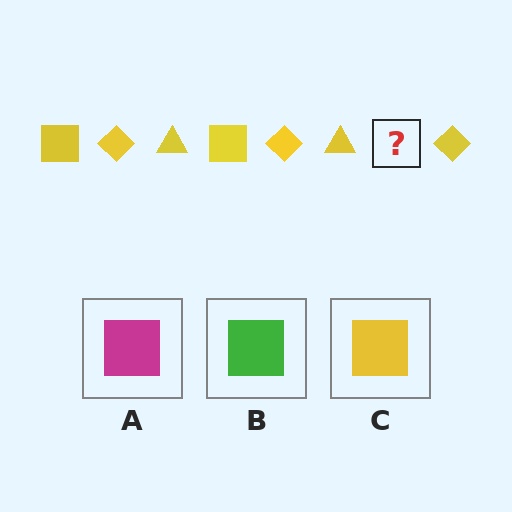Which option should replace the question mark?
Option C.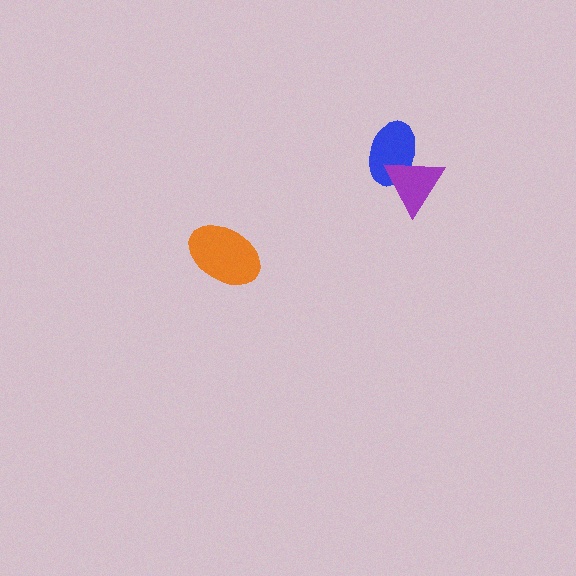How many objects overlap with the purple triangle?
1 object overlaps with the purple triangle.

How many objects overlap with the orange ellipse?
0 objects overlap with the orange ellipse.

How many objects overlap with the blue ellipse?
1 object overlaps with the blue ellipse.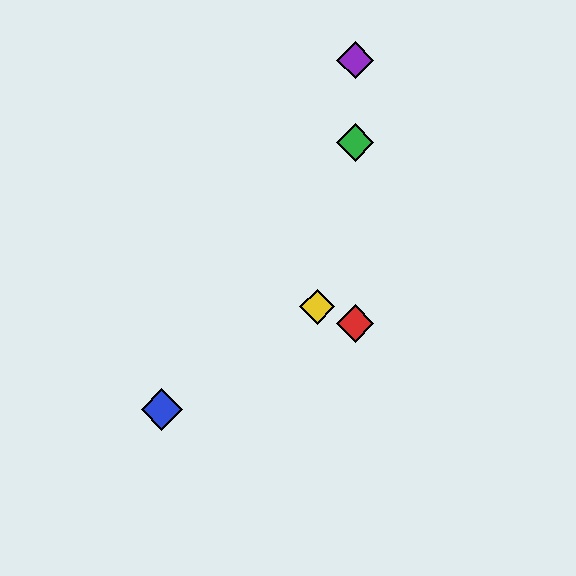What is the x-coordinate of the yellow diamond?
The yellow diamond is at x≈317.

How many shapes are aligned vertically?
3 shapes (the red diamond, the green diamond, the purple diamond) are aligned vertically.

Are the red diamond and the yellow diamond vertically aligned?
No, the red diamond is at x≈355 and the yellow diamond is at x≈317.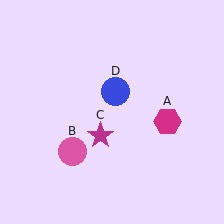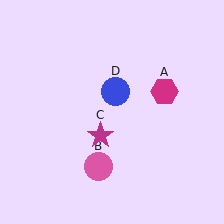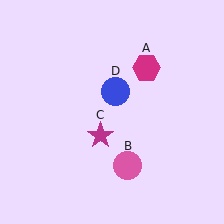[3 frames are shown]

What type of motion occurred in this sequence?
The magenta hexagon (object A), pink circle (object B) rotated counterclockwise around the center of the scene.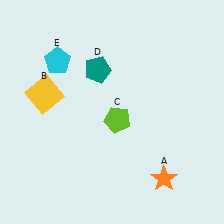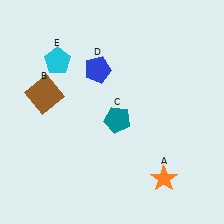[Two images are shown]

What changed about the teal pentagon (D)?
In Image 1, D is teal. In Image 2, it changed to blue.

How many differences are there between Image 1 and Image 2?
There are 3 differences between the two images.